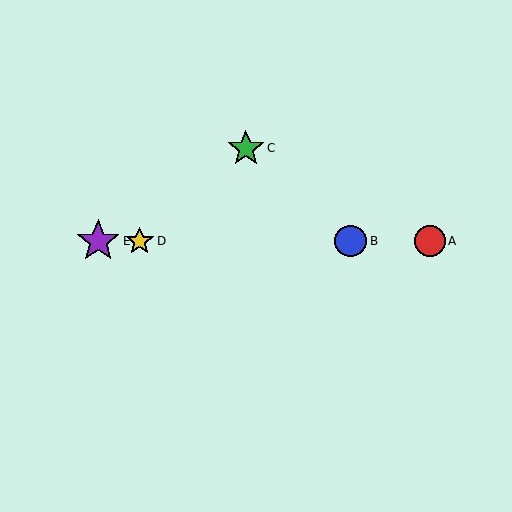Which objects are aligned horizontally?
Objects A, B, D, E are aligned horizontally.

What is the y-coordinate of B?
Object B is at y≈241.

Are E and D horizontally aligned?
Yes, both are at y≈241.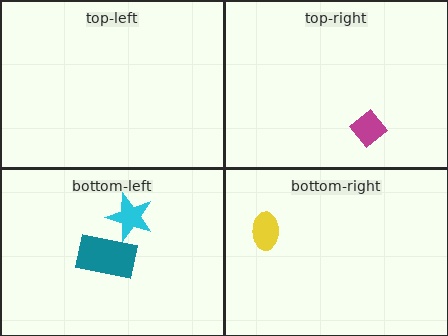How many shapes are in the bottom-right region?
1.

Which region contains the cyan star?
The bottom-left region.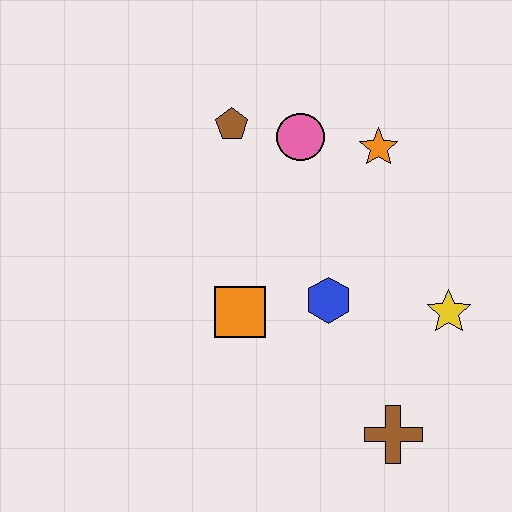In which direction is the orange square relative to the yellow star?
The orange square is to the left of the yellow star.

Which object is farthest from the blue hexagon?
The brown pentagon is farthest from the blue hexagon.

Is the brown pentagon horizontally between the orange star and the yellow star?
No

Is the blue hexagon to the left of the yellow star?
Yes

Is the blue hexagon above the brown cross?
Yes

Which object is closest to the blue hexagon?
The orange square is closest to the blue hexagon.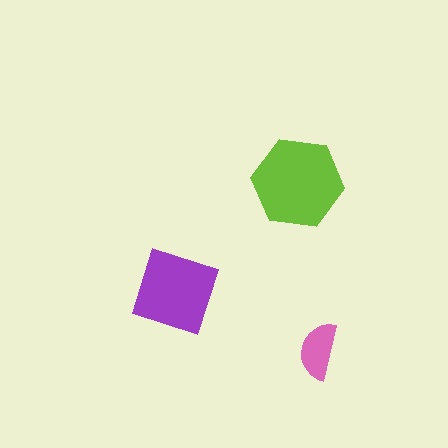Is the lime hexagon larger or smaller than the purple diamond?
Larger.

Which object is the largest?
The lime hexagon.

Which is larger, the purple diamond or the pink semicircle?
The purple diamond.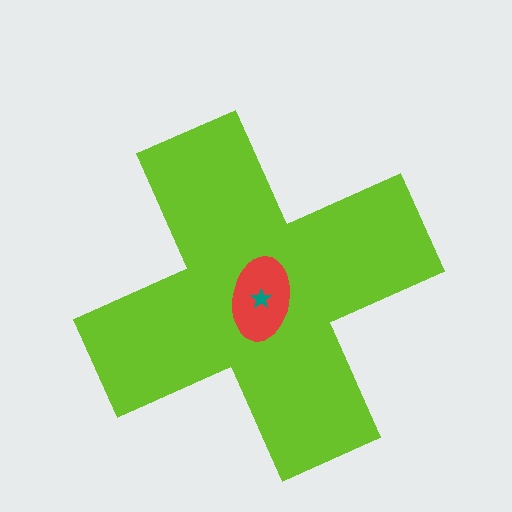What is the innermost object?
The teal star.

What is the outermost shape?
The lime cross.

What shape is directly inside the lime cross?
The red ellipse.